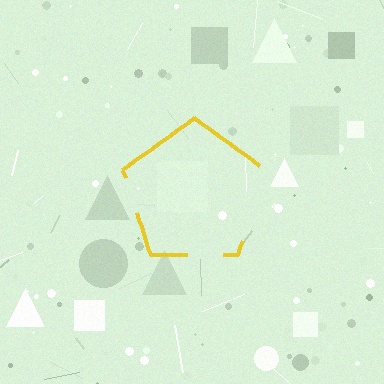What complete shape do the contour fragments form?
The contour fragments form a pentagon.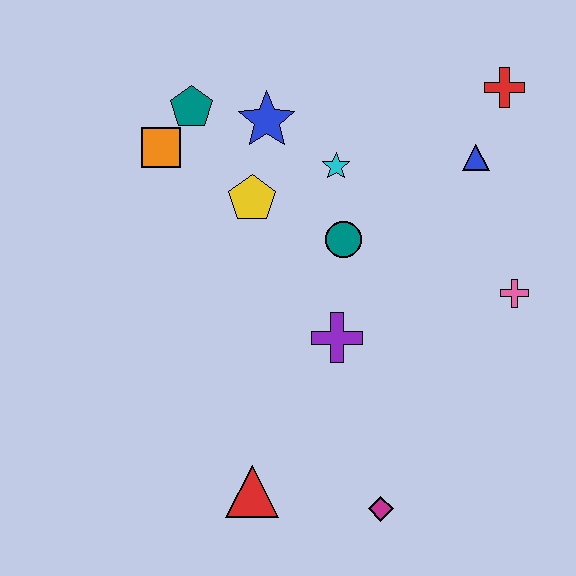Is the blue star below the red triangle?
No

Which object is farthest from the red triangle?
The red cross is farthest from the red triangle.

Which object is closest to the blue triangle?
The red cross is closest to the blue triangle.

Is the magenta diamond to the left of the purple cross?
No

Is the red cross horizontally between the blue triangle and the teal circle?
No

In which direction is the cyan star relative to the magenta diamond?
The cyan star is above the magenta diamond.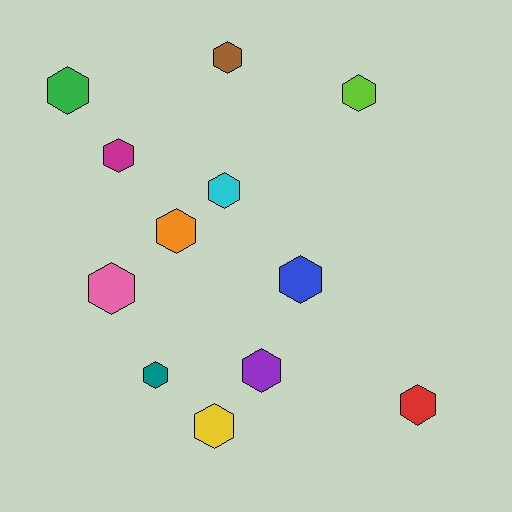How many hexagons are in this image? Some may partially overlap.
There are 12 hexagons.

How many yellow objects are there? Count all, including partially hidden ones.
There is 1 yellow object.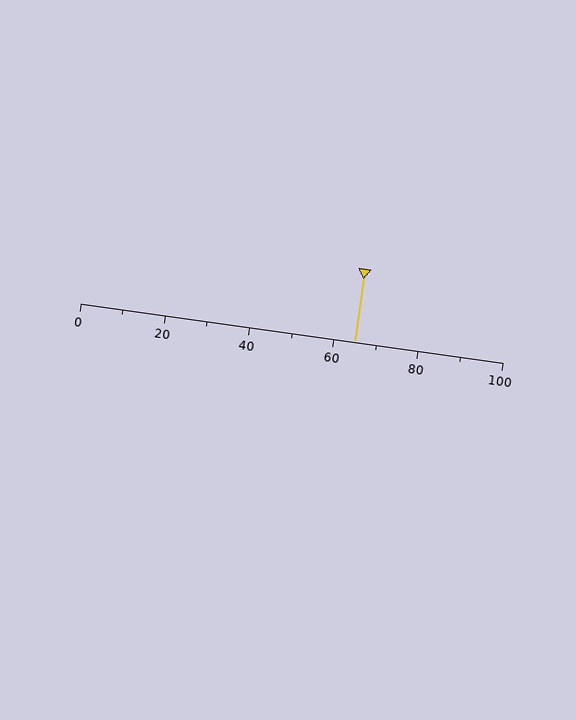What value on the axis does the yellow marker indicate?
The marker indicates approximately 65.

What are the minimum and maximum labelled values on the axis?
The axis runs from 0 to 100.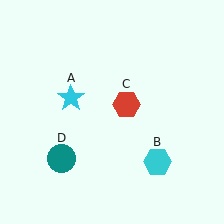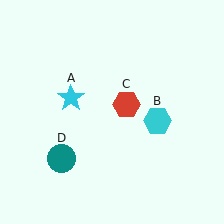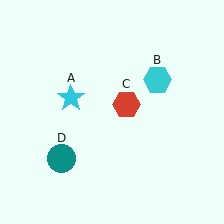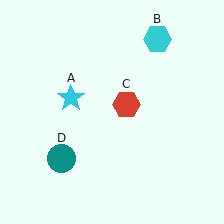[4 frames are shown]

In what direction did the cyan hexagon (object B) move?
The cyan hexagon (object B) moved up.